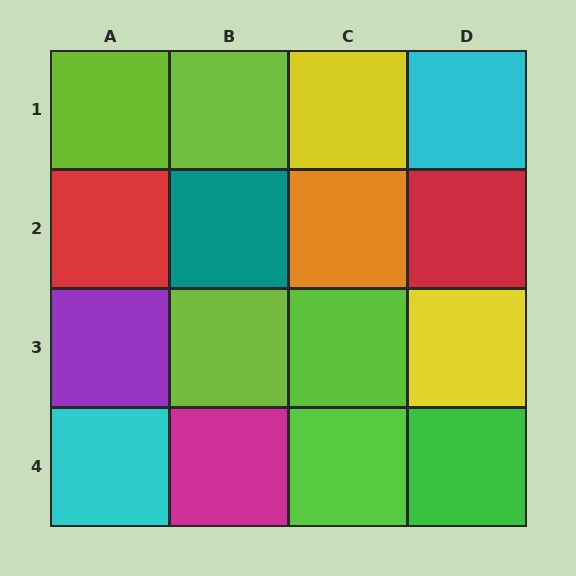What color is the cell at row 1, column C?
Yellow.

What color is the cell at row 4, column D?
Green.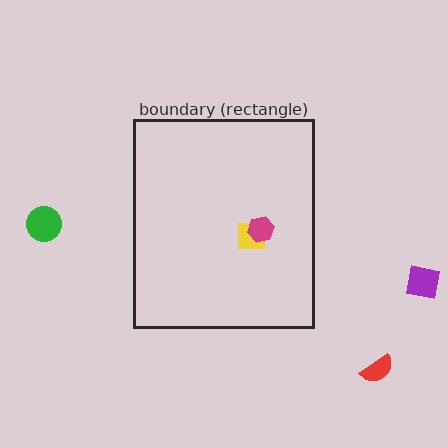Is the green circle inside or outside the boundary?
Outside.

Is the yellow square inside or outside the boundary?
Inside.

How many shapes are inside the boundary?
2 inside, 3 outside.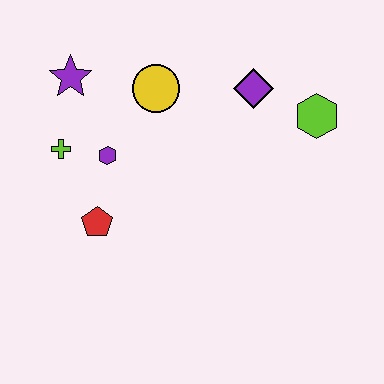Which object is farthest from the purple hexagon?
The lime hexagon is farthest from the purple hexagon.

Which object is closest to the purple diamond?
The lime hexagon is closest to the purple diamond.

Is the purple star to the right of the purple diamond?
No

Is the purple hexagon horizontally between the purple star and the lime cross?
No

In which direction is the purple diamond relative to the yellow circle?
The purple diamond is to the right of the yellow circle.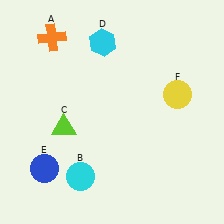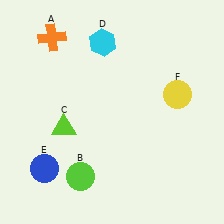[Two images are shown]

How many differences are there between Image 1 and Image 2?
There is 1 difference between the two images.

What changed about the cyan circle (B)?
In Image 1, B is cyan. In Image 2, it changed to lime.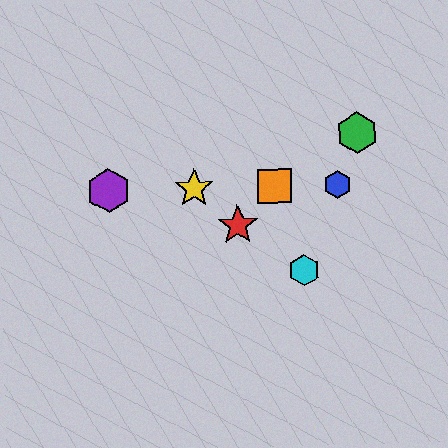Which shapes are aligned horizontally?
The blue hexagon, the yellow star, the purple hexagon, the orange square are aligned horizontally.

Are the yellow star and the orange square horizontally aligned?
Yes, both are at y≈188.